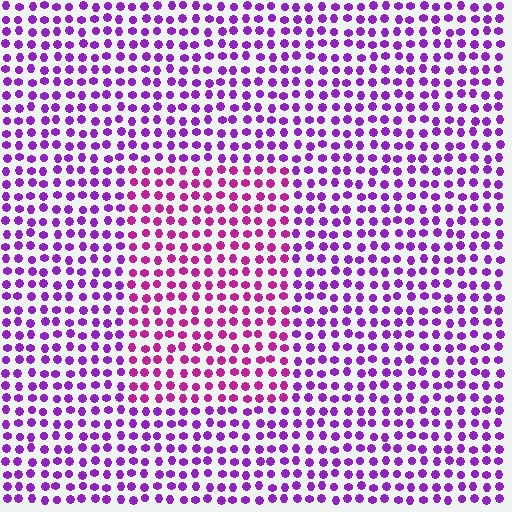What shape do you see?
I see a rectangle.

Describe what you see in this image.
The image is filled with small purple elements in a uniform arrangement. A rectangle-shaped region is visible where the elements are tinted to a slightly different hue, forming a subtle color boundary.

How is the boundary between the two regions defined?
The boundary is defined purely by a slight shift in hue (about 33 degrees). Spacing, size, and orientation are identical on both sides.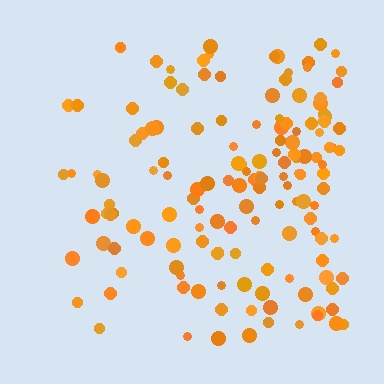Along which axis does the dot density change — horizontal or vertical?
Horizontal.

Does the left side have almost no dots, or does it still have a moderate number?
Still a moderate number, just noticeably fewer than the right.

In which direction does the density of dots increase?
From left to right, with the right side densest.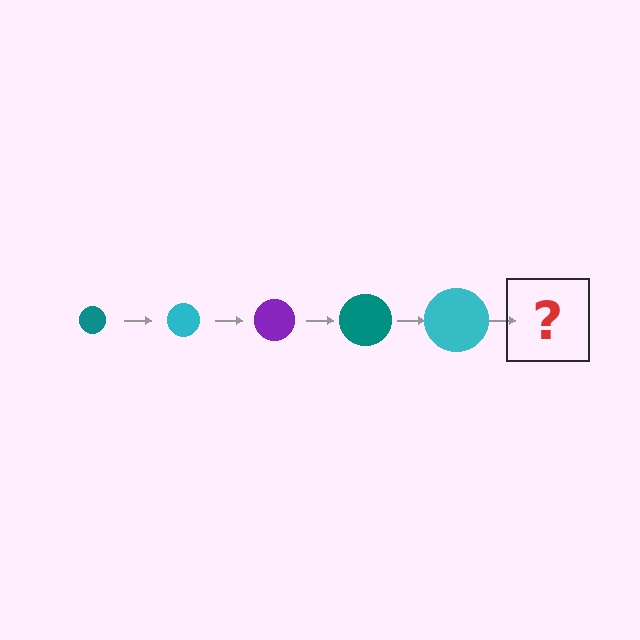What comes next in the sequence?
The next element should be a purple circle, larger than the previous one.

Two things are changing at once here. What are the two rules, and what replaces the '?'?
The two rules are that the circle grows larger each step and the color cycles through teal, cyan, and purple. The '?' should be a purple circle, larger than the previous one.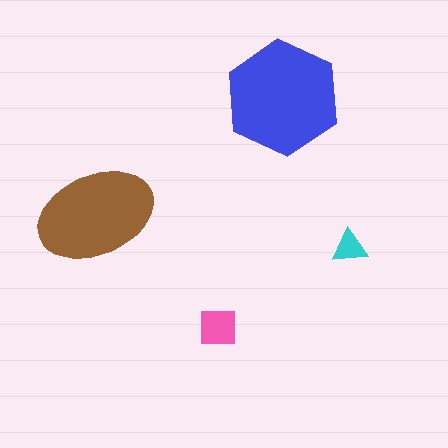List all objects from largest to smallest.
The blue hexagon, the brown ellipse, the pink square, the cyan triangle.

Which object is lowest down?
The pink square is bottommost.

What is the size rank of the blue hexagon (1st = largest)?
1st.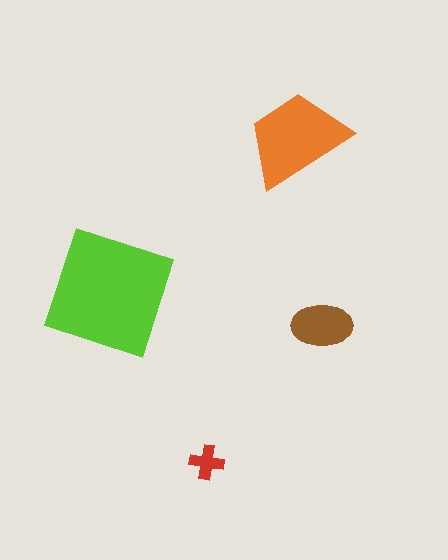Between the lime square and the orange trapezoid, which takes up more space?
The lime square.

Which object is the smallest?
The red cross.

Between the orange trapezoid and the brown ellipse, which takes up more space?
The orange trapezoid.